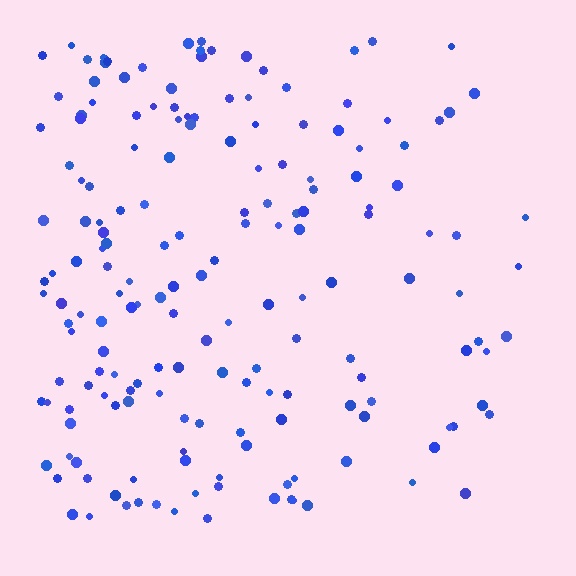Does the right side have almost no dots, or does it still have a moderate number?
Still a moderate number, just noticeably fewer than the left.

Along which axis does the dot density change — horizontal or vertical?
Horizontal.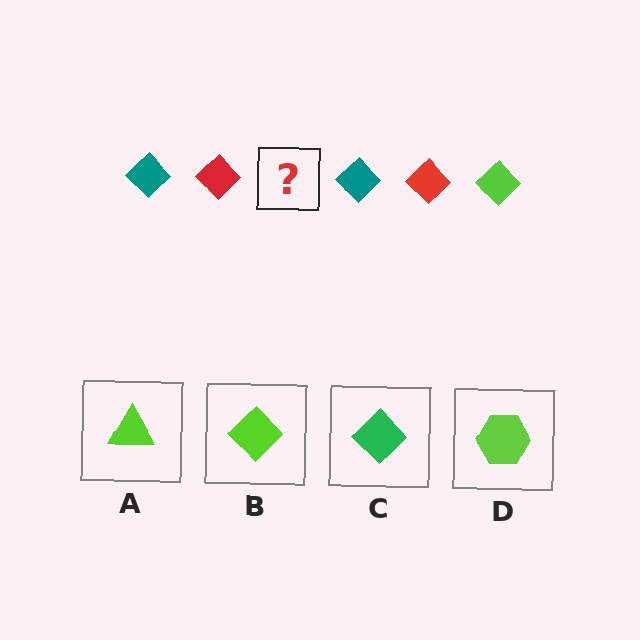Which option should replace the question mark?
Option B.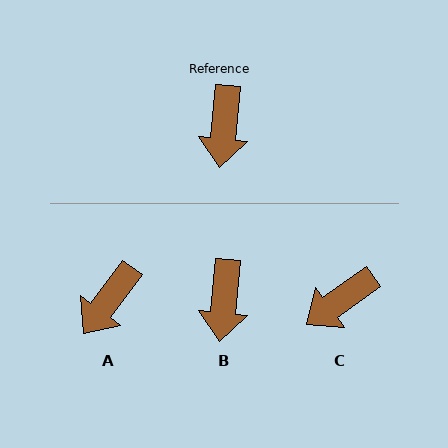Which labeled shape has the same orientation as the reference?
B.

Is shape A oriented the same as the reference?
No, it is off by about 31 degrees.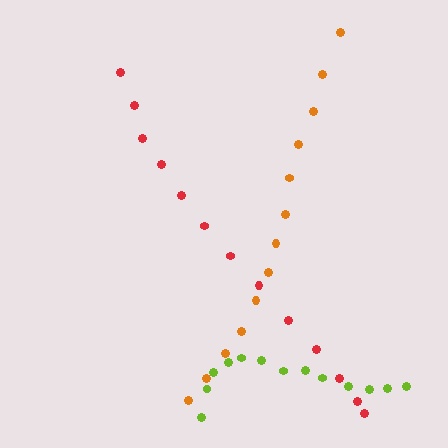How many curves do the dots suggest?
There are 3 distinct paths.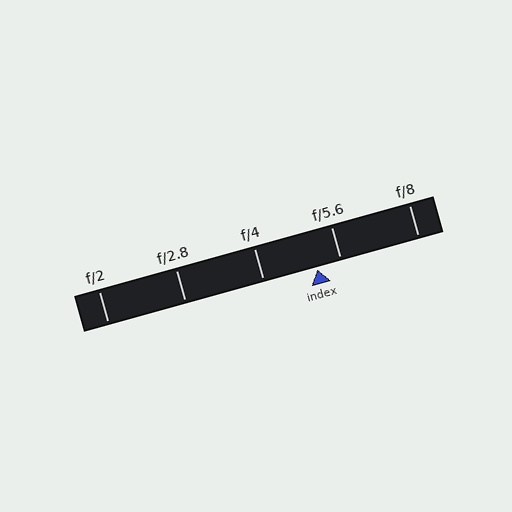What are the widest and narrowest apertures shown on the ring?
The widest aperture shown is f/2 and the narrowest is f/8.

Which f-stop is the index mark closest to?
The index mark is closest to f/5.6.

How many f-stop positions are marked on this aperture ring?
There are 5 f-stop positions marked.